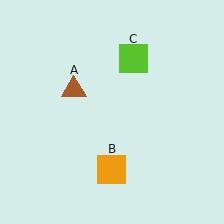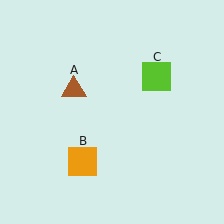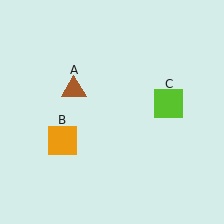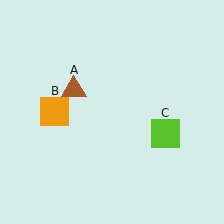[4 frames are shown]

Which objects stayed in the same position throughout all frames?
Brown triangle (object A) remained stationary.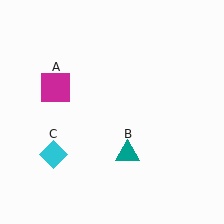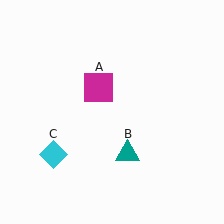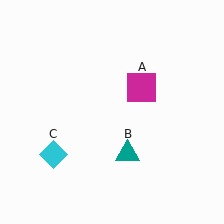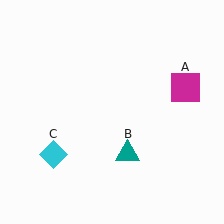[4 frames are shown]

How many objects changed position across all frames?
1 object changed position: magenta square (object A).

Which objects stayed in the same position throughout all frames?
Teal triangle (object B) and cyan diamond (object C) remained stationary.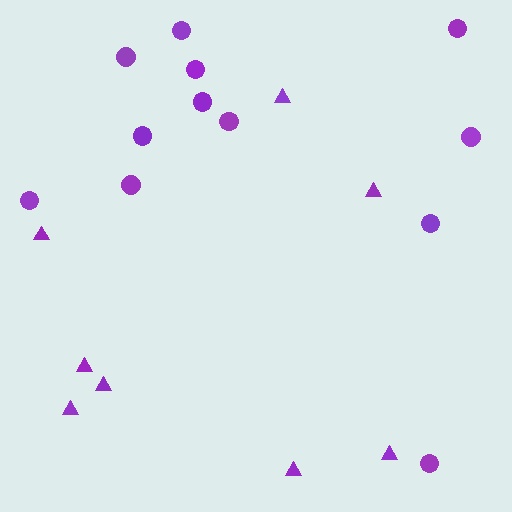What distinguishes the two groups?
There are 2 groups: one group of triangles (8) and one group of circles (12).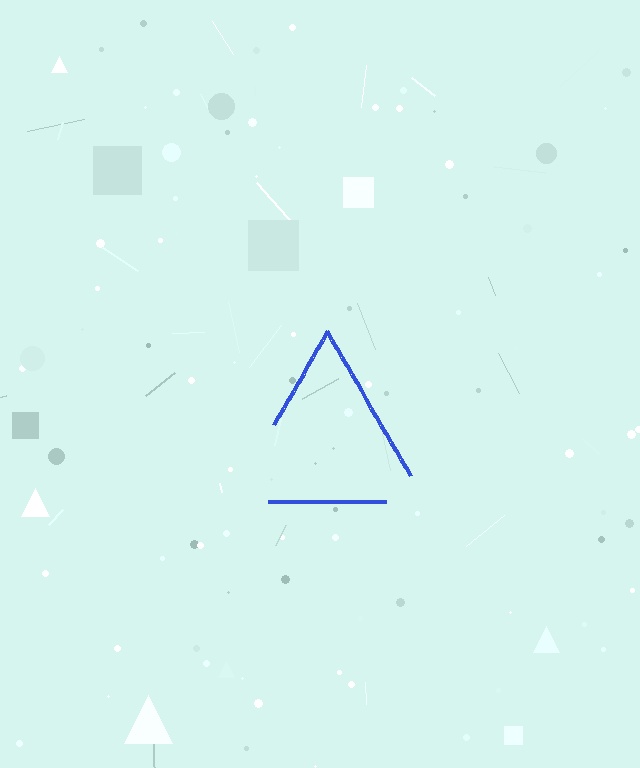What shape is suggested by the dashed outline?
The dashed outline suggests a triangle.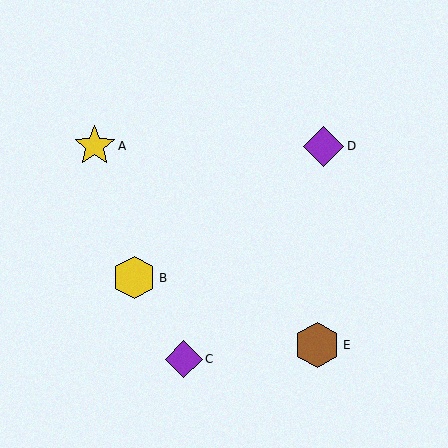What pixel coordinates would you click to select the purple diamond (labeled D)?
Click at (324, 146) to select the purple diamond D.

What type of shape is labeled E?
Shape E is a brown hexagon.